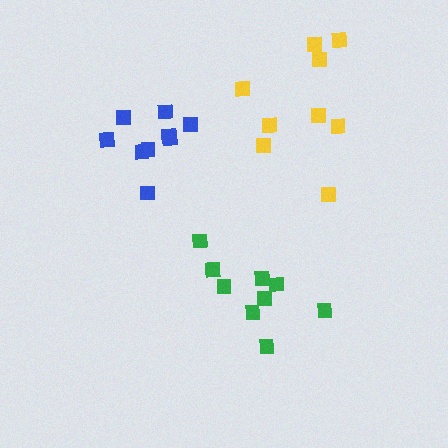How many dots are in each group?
Group 1: 9 dots, Group 2: 9 dots, Group 3: 9 dots (27 total).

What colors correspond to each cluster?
The clusters are colored: green, blue, yellow.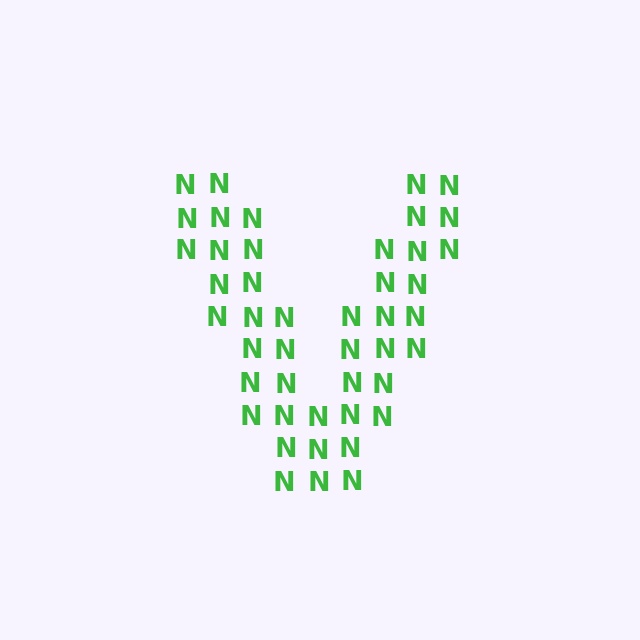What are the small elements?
The small elements are letter N's.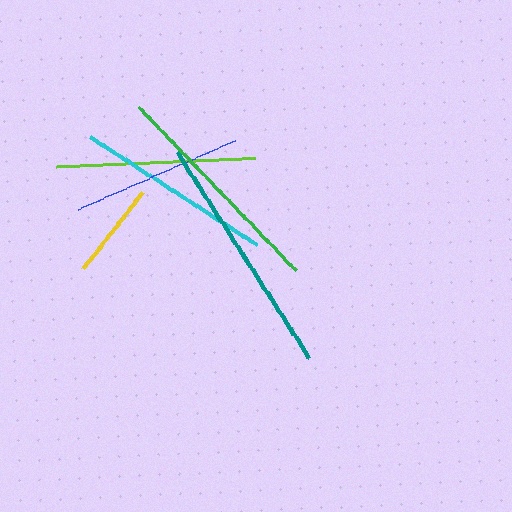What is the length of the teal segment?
The teal segment is approximately 244 pixels long.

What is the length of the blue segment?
The blue segment is approximately 171 pixels long.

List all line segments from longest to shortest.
From longest to shortest: teal, green, cyan, lime, blue, yellow.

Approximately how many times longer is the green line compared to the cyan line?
The green line is approximately 1.1 times the length of the cyan line.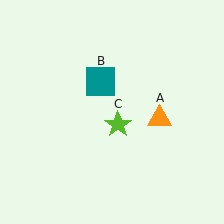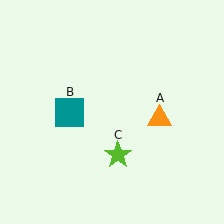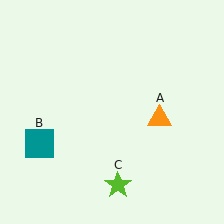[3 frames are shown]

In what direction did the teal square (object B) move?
The teal square (object B) moved down and to the left.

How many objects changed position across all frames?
2 objects changed position: teal square (object B), lime star (object C).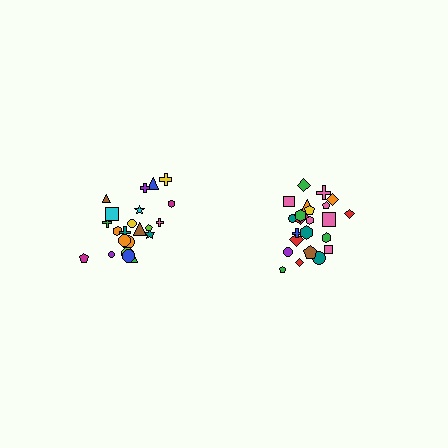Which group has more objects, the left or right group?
The right group.